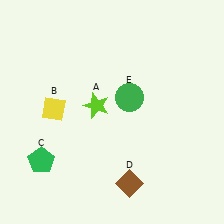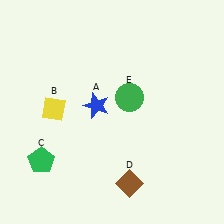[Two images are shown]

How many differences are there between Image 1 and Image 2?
There is 1 difference between the two images.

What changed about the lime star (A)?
In Image 1, A is lime. In Image 2, it changed to blue.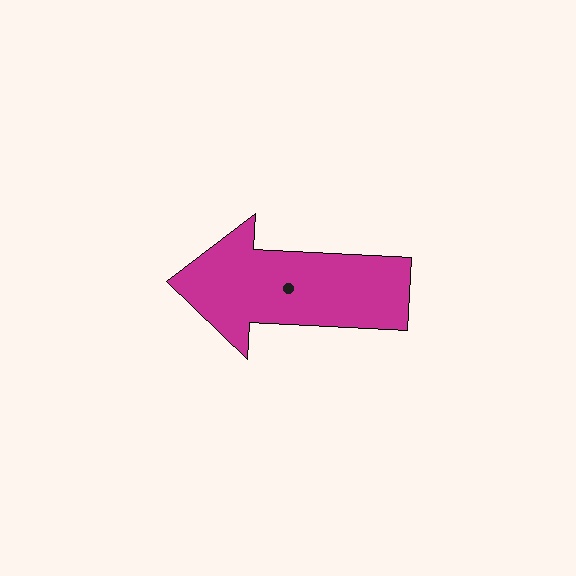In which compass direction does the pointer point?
West.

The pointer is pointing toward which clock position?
Roughly 9 o'clock.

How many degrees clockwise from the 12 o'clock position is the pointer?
Approximately 273 degrees.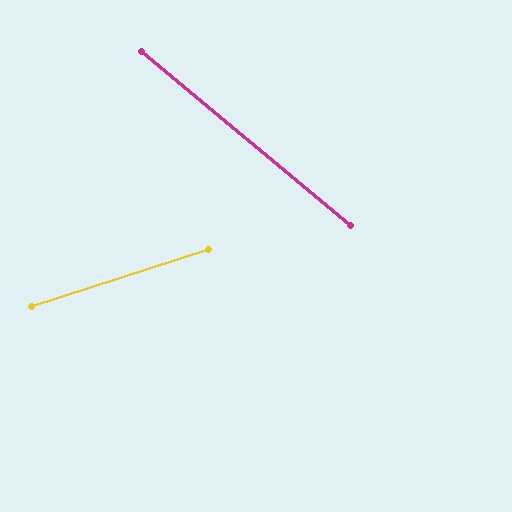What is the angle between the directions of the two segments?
Approximately 58 degrees.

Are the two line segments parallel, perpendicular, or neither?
Neither parallel nor perpendicular — they differ by about 58°.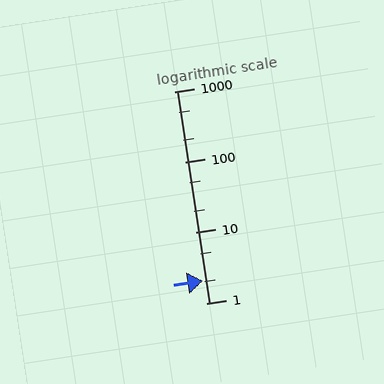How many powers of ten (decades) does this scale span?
The scale spans 3 decades, from 1 to 1000.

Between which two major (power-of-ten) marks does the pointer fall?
The pointer is between 1 and 10.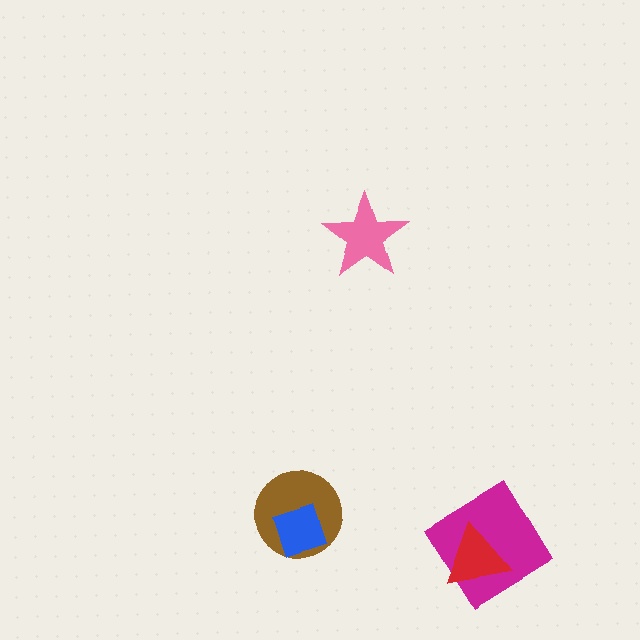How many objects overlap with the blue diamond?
1 object overlaps with the blue diamond.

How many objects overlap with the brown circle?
1 object overlaps with the brown circle.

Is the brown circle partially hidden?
Yes, it is partially covered by another shape.